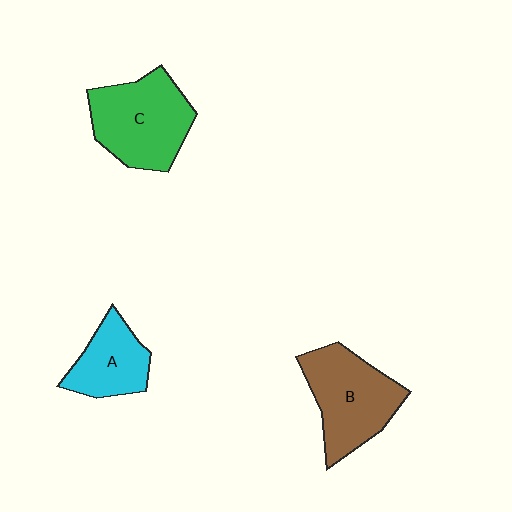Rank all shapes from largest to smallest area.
From largest to smallest: C (green), B (brown), A (cyan).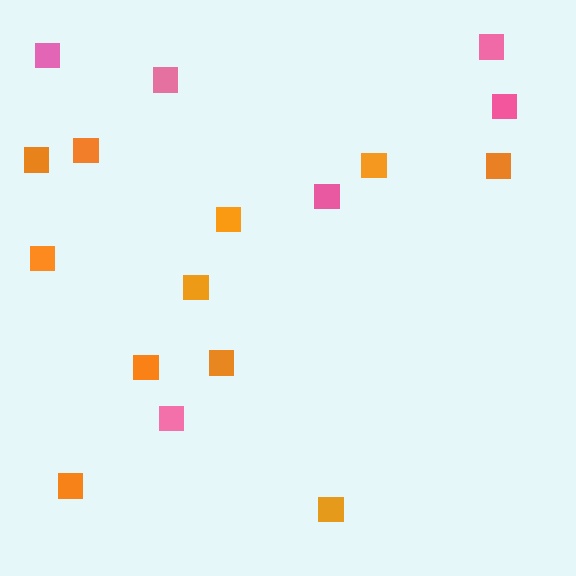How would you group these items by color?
There are 2 groups: one group of pink squares (6) and one group of orange squares (11).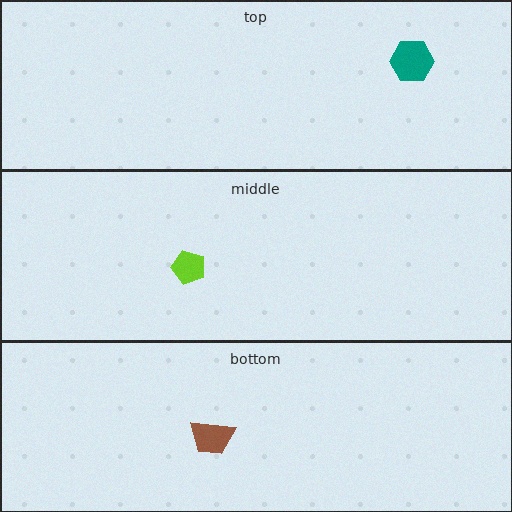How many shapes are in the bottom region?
1.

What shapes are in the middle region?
The lime pentagon.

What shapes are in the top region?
The teal hexagon.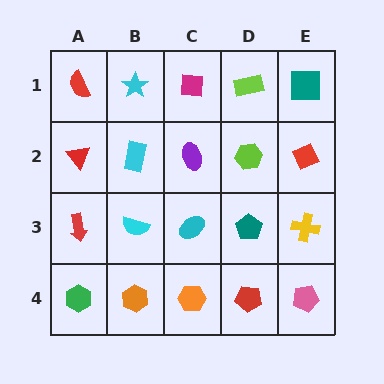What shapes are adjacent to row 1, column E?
A red diamond (row 2, column E), a lime rectangle (row 1, column D).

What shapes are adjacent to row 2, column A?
A red semicircle (row 1, column A), a red arrow (row 3, column A), a cyan rectangle (row 2, column B).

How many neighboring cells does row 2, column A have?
3.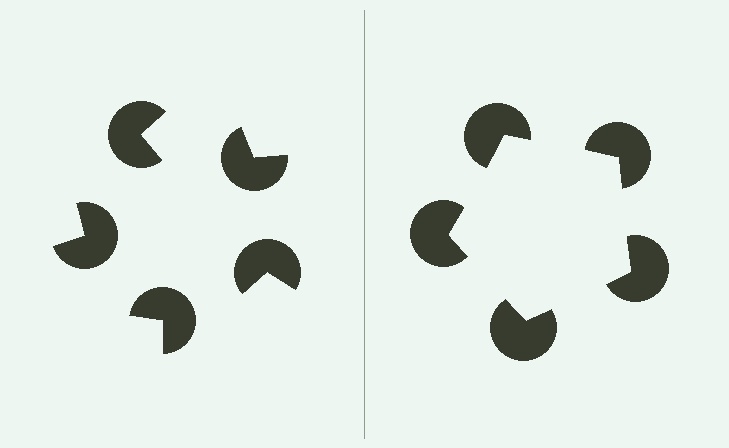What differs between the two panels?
The pac-man discs are positioned identically on both sides; only the wedge orientations differ. On the right they align to a pentagon; on the left they are misaligned.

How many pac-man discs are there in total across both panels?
10 — 5 on each side.